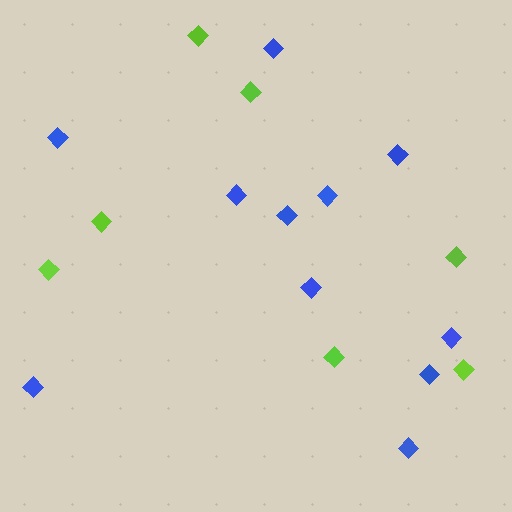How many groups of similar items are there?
There are 2 groups: one group of blue diamonds (11) and one group of lime diamonds (7).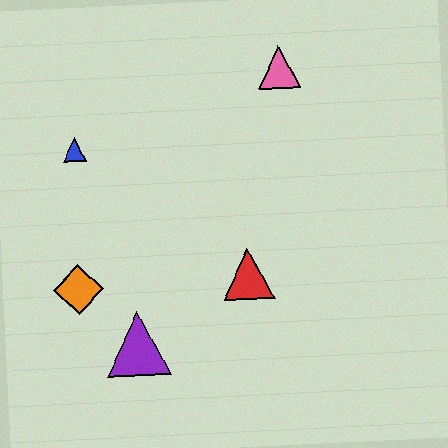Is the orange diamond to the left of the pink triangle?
Yes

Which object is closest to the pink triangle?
The red triangle is closest to the pink triangle.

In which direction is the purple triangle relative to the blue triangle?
The purple triangle is below the blue triangle.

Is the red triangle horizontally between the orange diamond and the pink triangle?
Yes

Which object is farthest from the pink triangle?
The purple triangle is farthest from the pink triangle.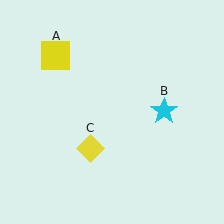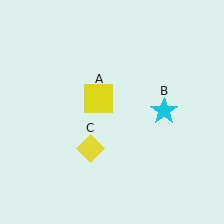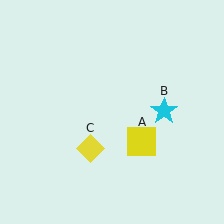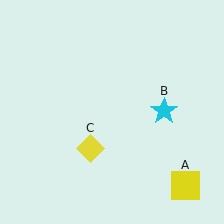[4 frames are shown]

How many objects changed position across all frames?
1 object changed position: yellow square (object A).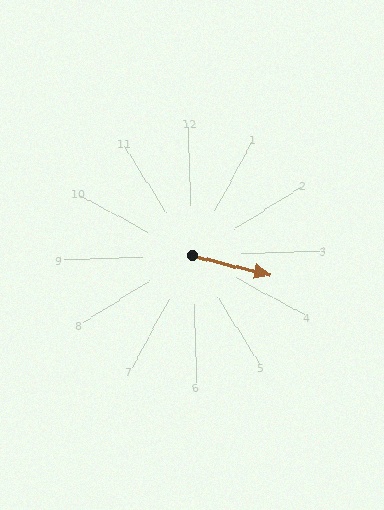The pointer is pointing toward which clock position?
Roughly 4 o'clock.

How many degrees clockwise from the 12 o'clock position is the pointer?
Approximately 106 degrees.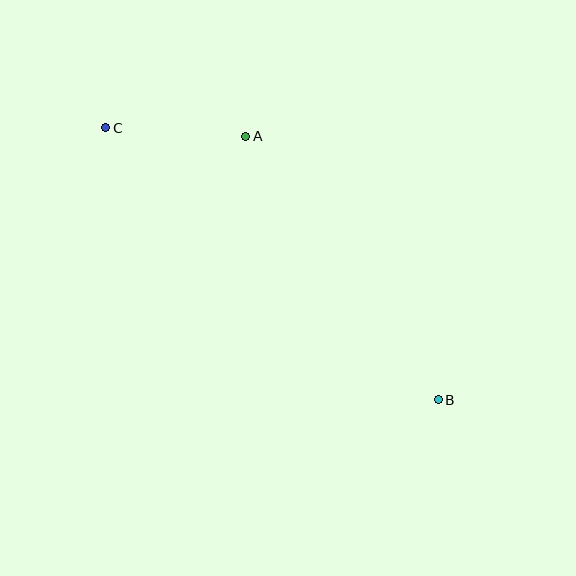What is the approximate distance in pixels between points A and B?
The distance between A and B is approximately 326 pixels.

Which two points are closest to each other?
Points A and C are closest to each other.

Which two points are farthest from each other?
Points B and C are farthest from each other.